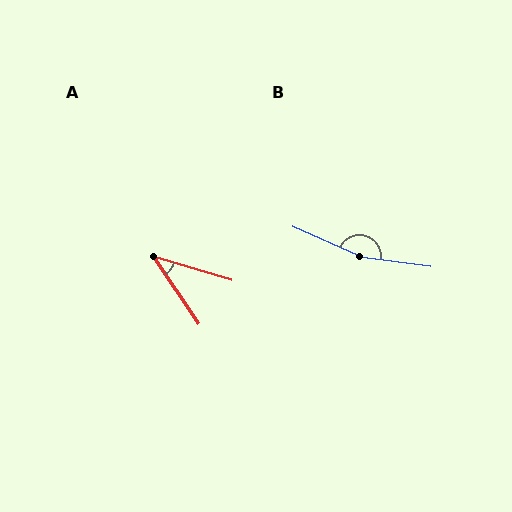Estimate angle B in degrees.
Approximately 163 degrees.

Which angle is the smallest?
A, at approximately 40 degrees.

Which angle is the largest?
B, at approximately 163 degrees.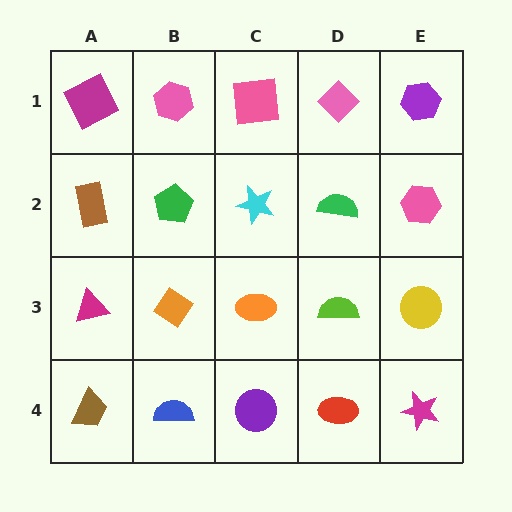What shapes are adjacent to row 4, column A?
A magenta triangle (row 3, column A), a blue semicircle (row 4, column B).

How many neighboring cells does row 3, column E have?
3.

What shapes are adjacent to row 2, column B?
A pink hexagon (row 1, column B), an orange diamond (row 3, column B), a brown rectangle (row 2, column A), a cyan star (row 2, column C).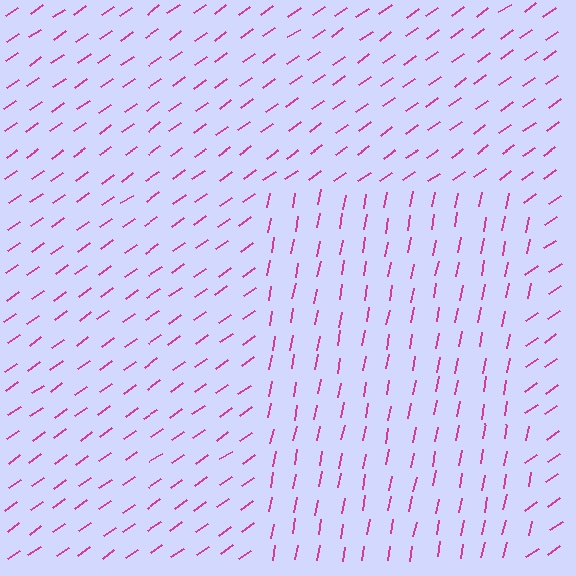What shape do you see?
I see a rectangle.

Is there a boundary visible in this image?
Yes, there is a texture boundary formed by a change in line orientation.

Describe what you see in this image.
The image is filled with small magenta line segments. A rectangle region in the image has lines oriented differently from the surrounding lines, creating a visible texture boundary.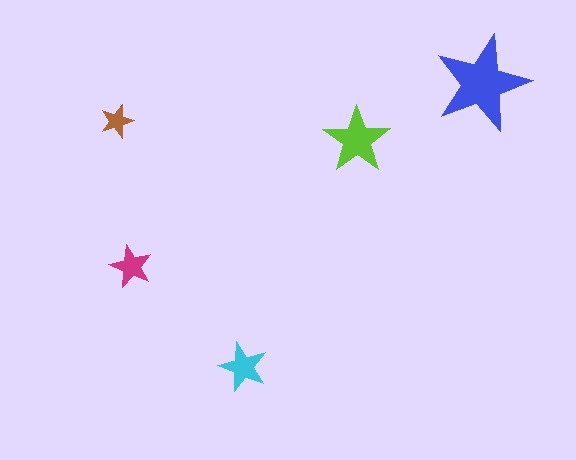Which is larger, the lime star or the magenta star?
The lime one.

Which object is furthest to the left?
The brown star is leftmost.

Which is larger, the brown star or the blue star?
The blue one.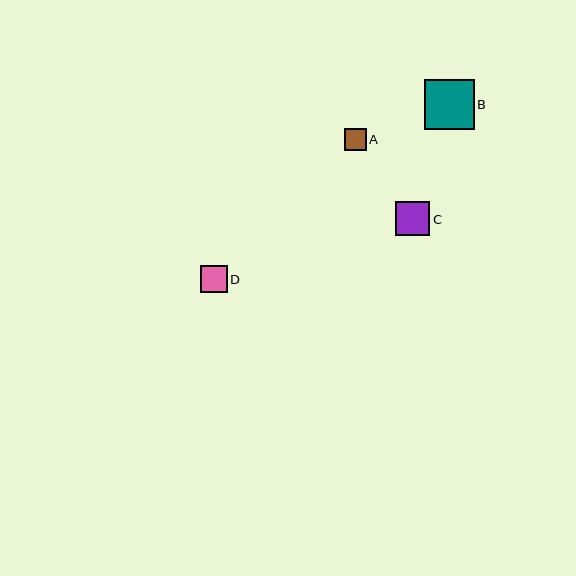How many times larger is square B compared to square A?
Square B is approximately 2.3 times the size of square A.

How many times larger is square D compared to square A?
Square D is approximately 1.2 times the size of square A.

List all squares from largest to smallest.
From largest to smallest: B, C, D, A.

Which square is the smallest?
Square A is the smallest with a size of approximately 22 pixels.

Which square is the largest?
Square B is the largest with a size of approximately 50 pixels.